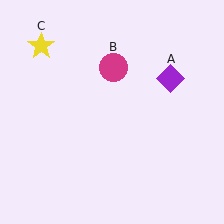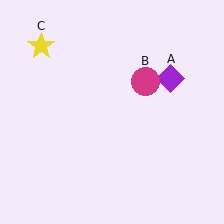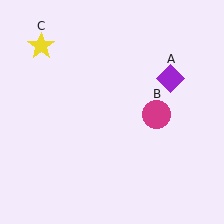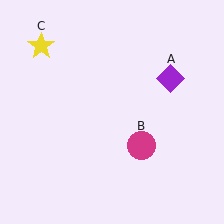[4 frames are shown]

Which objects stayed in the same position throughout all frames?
Purple diamond (object A) and yellow star (object C) remained stationary.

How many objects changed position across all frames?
1 object changed position: magenta circle (object B).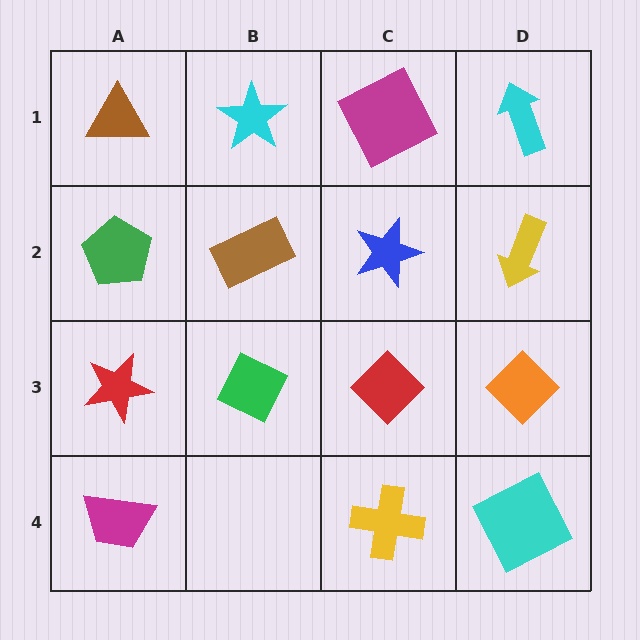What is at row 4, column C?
A yellow cross.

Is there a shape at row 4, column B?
No, that cell is empty.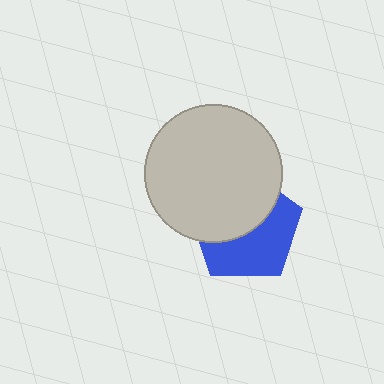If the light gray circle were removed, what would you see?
You would see the complete blue pentagon.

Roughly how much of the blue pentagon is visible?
About half of it is visible (roughly 50%).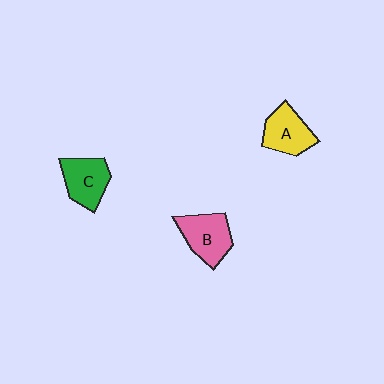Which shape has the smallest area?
Shape A (yellow).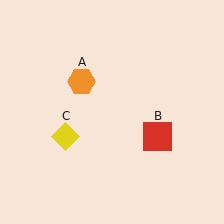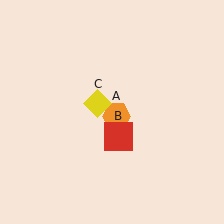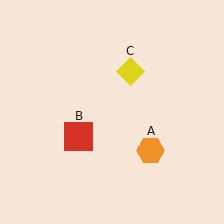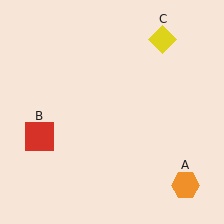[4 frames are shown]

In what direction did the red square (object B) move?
The red square (object B) moved left.